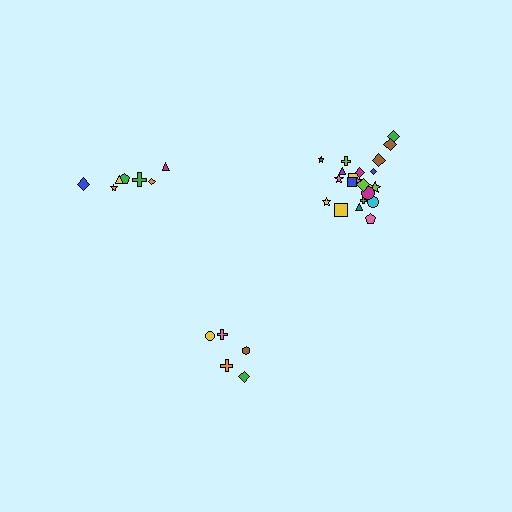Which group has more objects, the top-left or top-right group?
The top-right group.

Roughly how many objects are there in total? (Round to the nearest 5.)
Roughly 35 objects in total.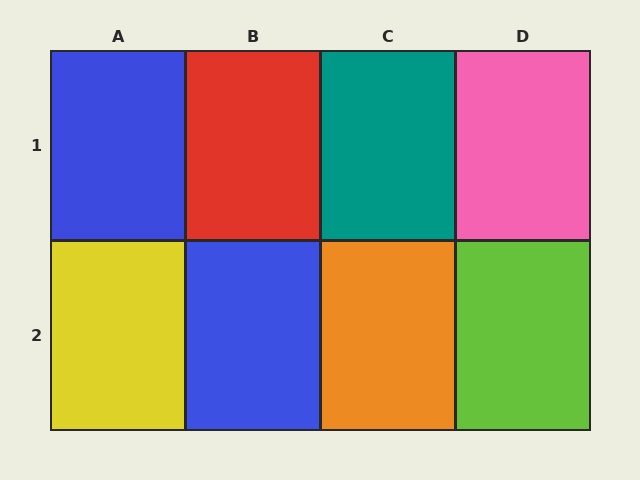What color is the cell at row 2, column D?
Lime.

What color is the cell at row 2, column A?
Yellow.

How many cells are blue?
2 cells are blue.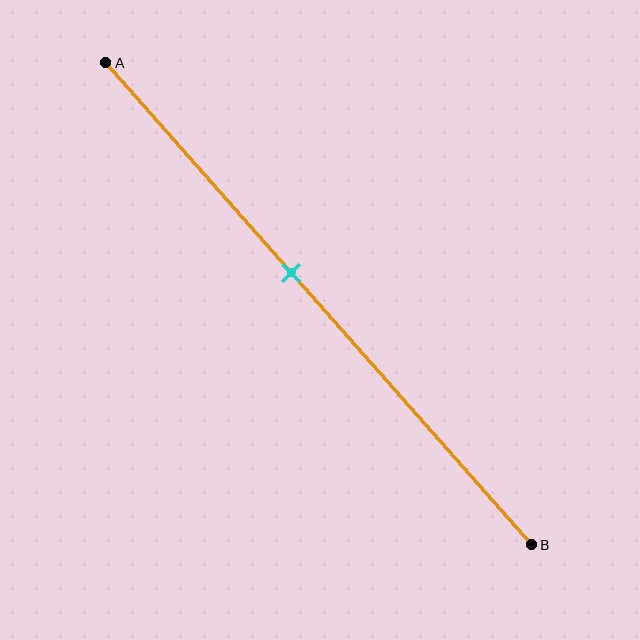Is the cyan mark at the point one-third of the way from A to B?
No, the mark is at about 45% from A, not at the 33% one-third point.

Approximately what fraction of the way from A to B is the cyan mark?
The cyan mark is approximately 45% of the way from A to B.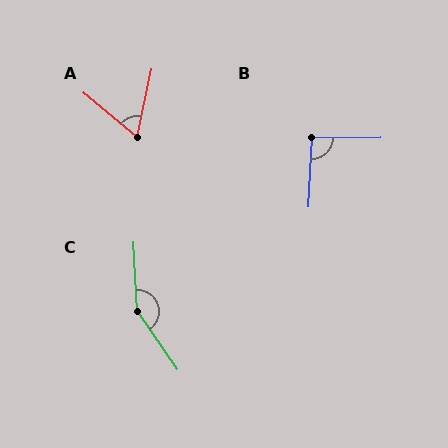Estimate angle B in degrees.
Approximately 93 degrees.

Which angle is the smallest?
A, at approximately 62 degrees.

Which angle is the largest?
C, at approximately 149 degrees.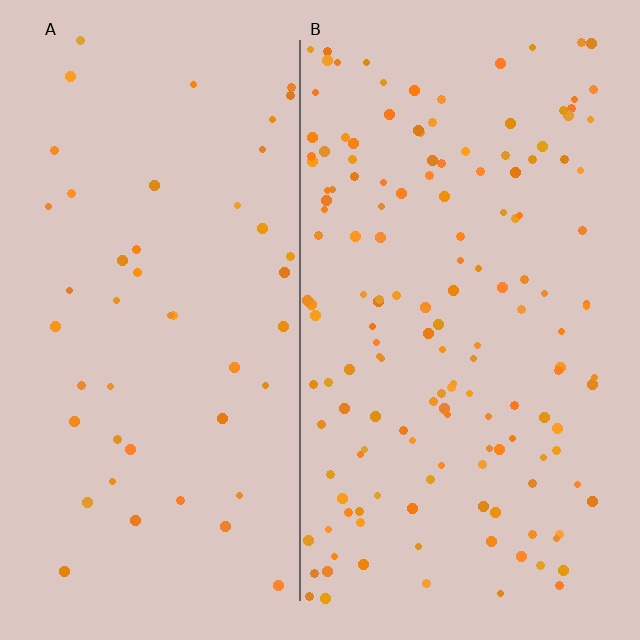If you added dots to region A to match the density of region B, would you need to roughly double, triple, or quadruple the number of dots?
Approximately triple.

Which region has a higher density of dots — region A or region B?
B (the right).